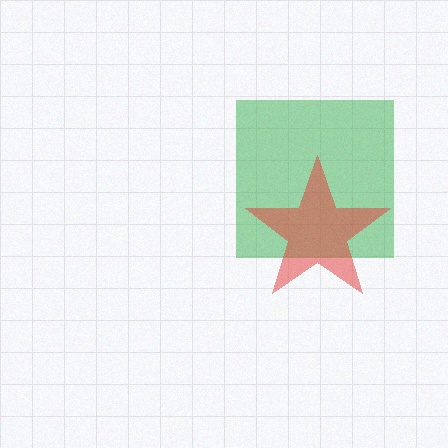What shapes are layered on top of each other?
The layered shapes are: a green square, a red star.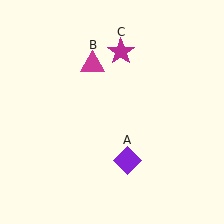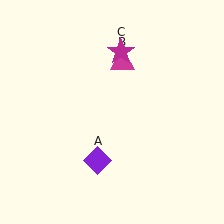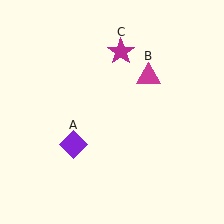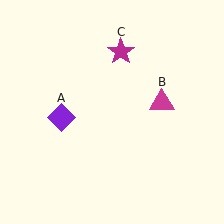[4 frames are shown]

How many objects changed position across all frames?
2 objects changed position: purple diamond (object A), magenta triangle (object B).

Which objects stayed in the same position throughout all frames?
Magenta star (object C) remained stationary.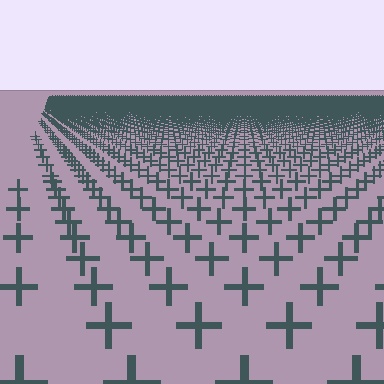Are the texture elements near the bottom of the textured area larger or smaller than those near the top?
Larger. Near the bottom, elements are closer to the viewer and appear at a bigger on-screen size.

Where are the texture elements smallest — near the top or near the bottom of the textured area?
Near the top.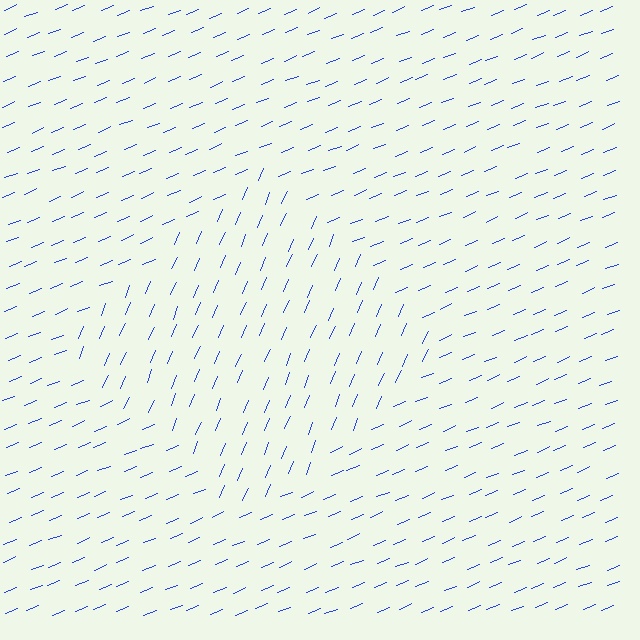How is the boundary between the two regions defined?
The boundary is defined purely by a change in line orientation (approximately 45 degrees difference). All lines are the same color and thickness.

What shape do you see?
I see a diamond.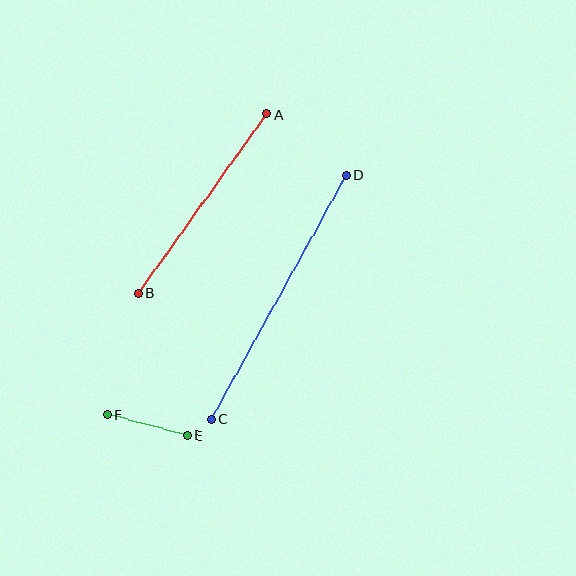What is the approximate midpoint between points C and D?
The midpoint is at approximately (279, 297) pixels.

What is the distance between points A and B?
The distance is approximately 220 pixels.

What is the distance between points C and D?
The distance is approximately 279 pixels.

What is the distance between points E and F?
The distance is approximately 82 pixels.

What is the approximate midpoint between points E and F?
The midpoint is at approximately (147, 425) pixels.